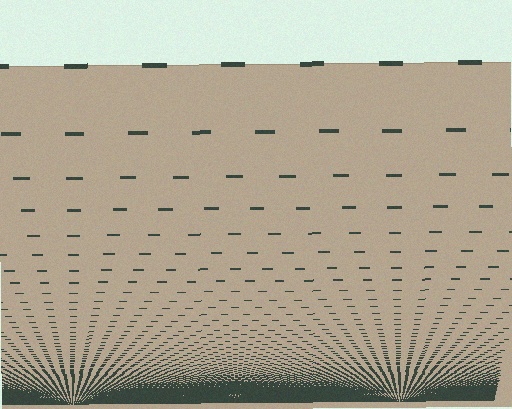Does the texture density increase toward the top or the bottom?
Density increases toward the bottom.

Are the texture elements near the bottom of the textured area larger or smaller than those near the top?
Smaller. The gradient is inverted — elements near the bottom are smaller and denser.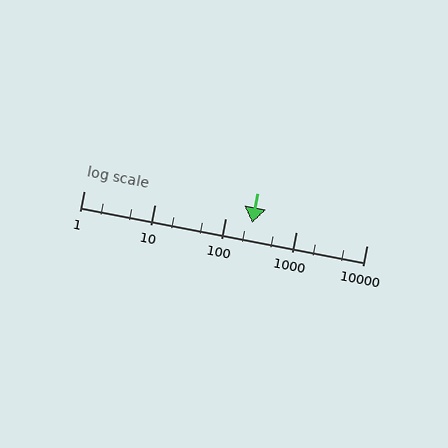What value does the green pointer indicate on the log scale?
The pointer indicates approximately 240.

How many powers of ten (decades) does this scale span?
The scale spans 4 decades, from 1 to 10000.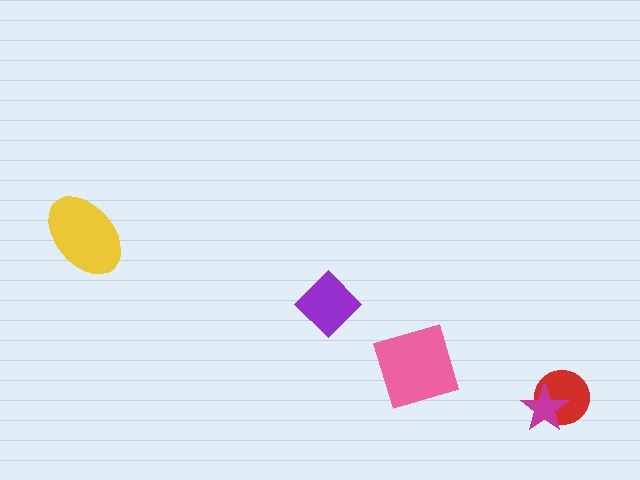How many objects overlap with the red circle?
1 object overlaps with the red circle.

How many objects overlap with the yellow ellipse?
0 objects overlap with the yellow ellipse.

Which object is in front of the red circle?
The magenta star is in front of the red circle.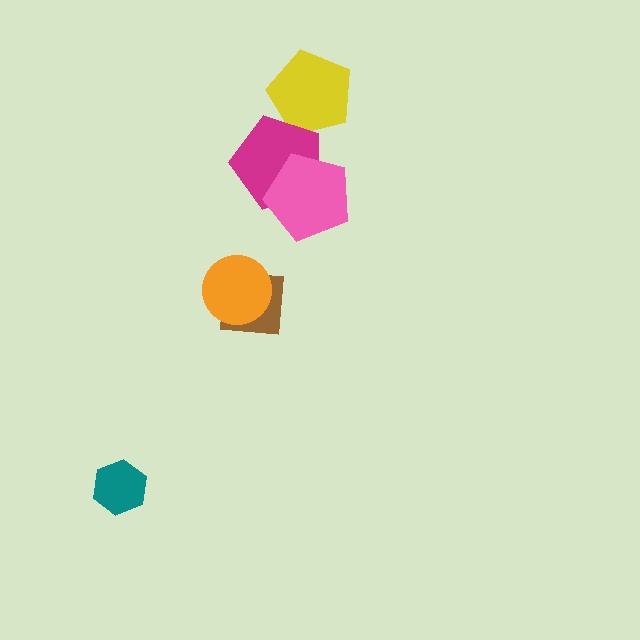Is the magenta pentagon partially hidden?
Yes, it is partially covered by another shape.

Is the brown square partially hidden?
Yes, it is partially covered by another shape.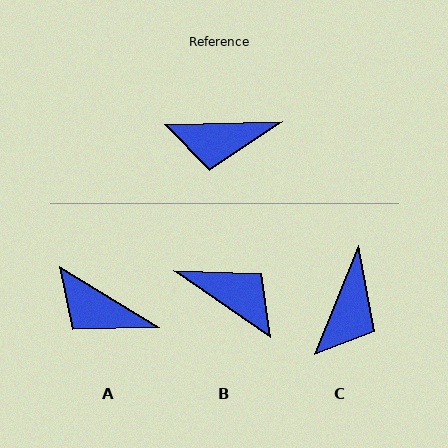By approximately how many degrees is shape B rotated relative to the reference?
Approximately 144 degrees counter-clockwise.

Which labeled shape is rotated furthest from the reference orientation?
B, about 144 degrees away.